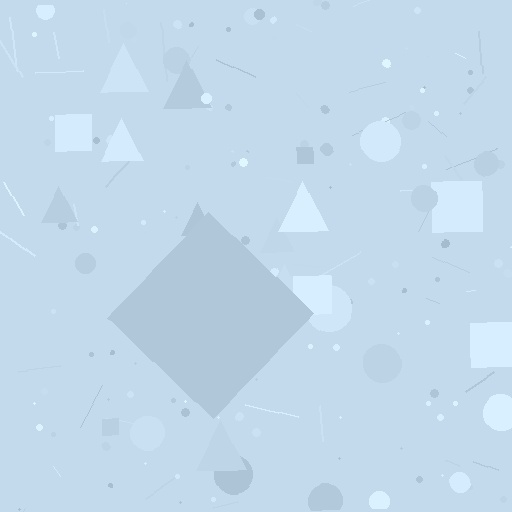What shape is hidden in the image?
A diamond is hidden in the image.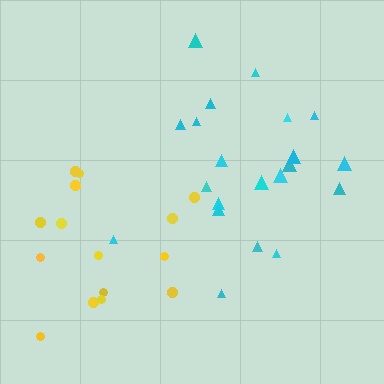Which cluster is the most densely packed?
Cyan.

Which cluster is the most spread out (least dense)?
Yellow.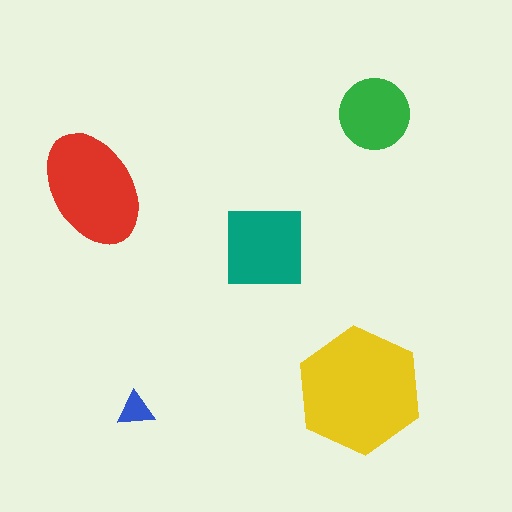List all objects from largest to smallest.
The yellow hexagon, the red ellipse, the teal square, the green circle, the blue triangle.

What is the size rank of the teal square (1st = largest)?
3rd.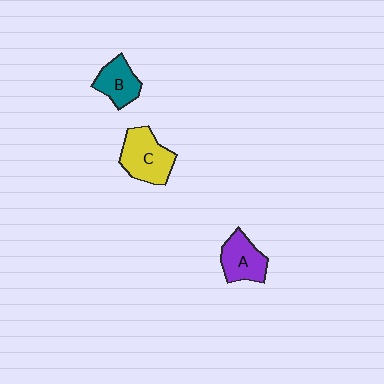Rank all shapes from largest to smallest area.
From largest to smallest: C (yellow), A (purple), B (teal).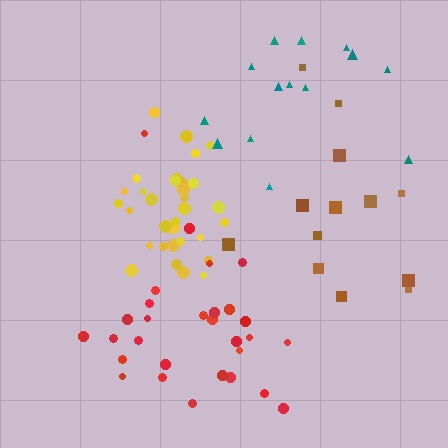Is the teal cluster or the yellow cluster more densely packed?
Yellow.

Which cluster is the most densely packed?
Yellow.